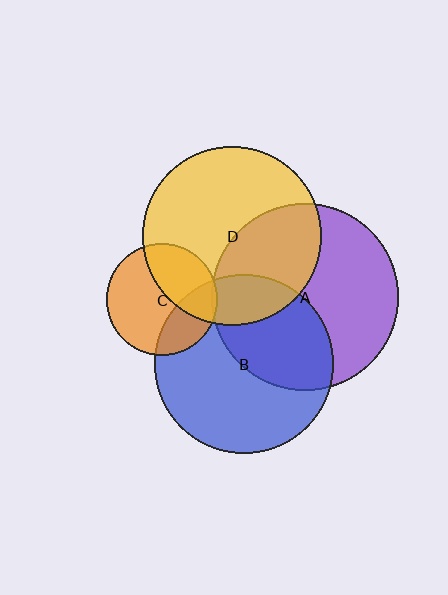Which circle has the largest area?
Circle A (purple).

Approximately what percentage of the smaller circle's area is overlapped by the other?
Approximately 30%.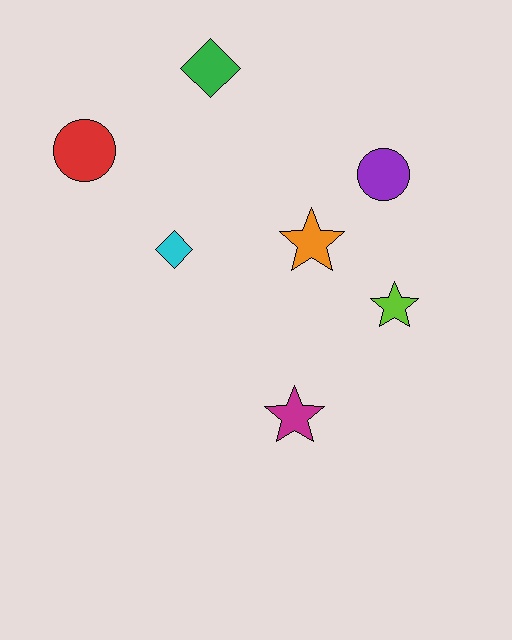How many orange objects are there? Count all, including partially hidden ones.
There is 1 orange object.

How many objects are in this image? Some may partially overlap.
There are 7 objects.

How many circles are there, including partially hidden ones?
There are 2 circles.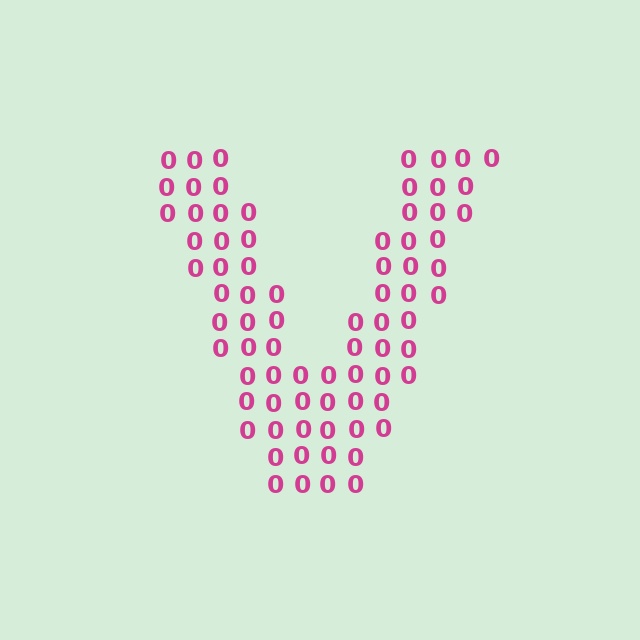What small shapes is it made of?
It is made of small digit 0's.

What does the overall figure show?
The overall figure shows the letter V.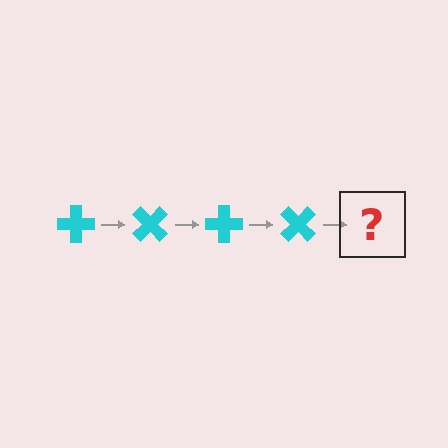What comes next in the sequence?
The next element should be a cyan cross rotated 180 degrees.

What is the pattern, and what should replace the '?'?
The pattern is that the cross rotates 45 degrees each step. The '?' should be a cyan cross rotated 180 degrees.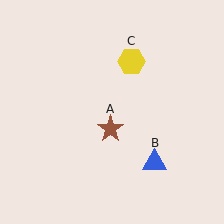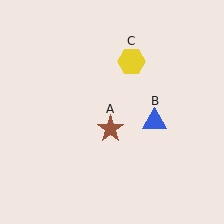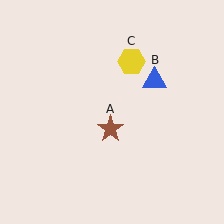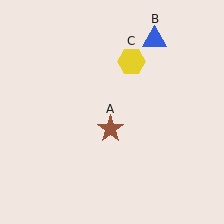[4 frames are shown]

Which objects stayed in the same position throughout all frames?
Brown star (object A) and yellow hexagon (object C) remained stationary.